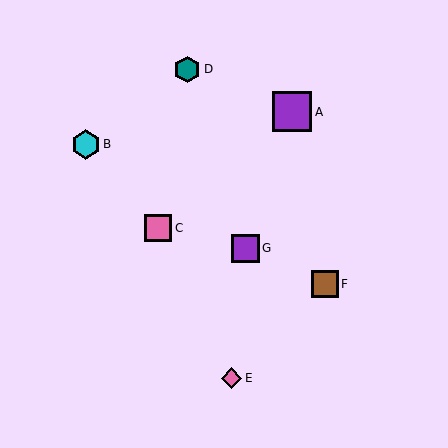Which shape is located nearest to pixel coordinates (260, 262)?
The purple square (labeled G) at (246, 248) is nearest to that location.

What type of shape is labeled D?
Shape D is a teal hexagon.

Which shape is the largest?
The purple square (labeled A) is the largest.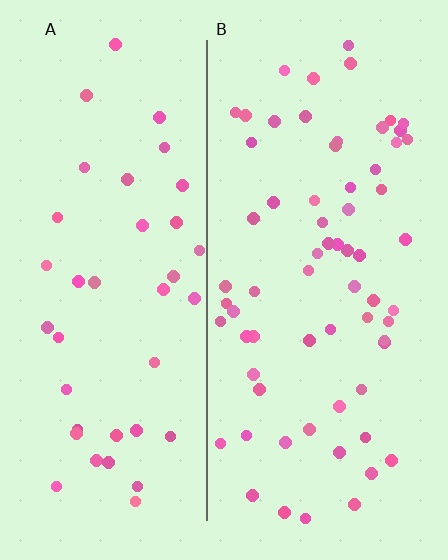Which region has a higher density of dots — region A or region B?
B (the right).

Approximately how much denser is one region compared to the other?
Approximately 1.7× — region B over region A.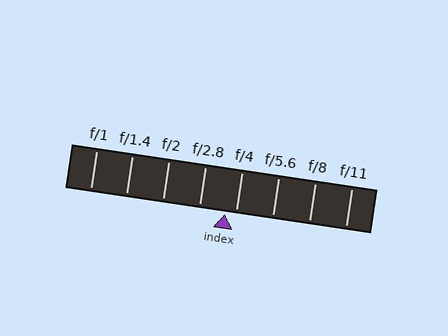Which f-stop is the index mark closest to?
The index mark is closest to f/4.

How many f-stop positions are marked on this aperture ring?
There are 8 f-stop positions marked.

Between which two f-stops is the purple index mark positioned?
The index mark is between f/2.8 and f/4.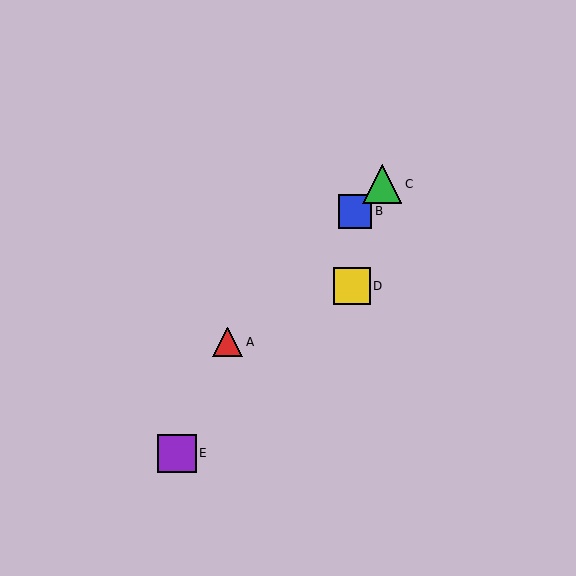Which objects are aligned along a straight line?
Objects A, B, C are aligned along a straight line.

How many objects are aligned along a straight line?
3 objects (A, B, C) are aligned along a straight line.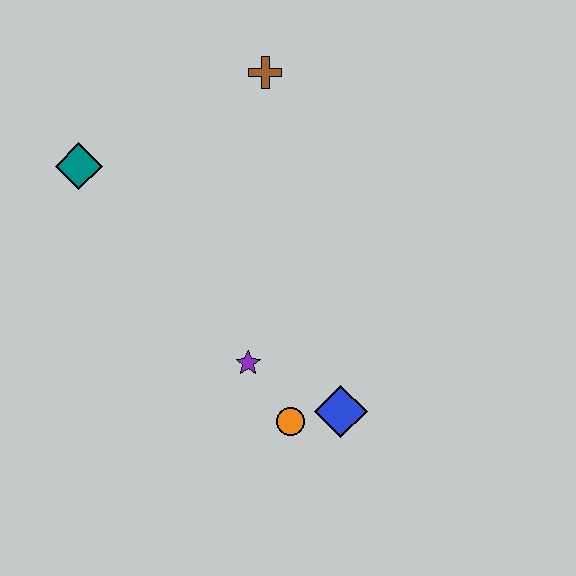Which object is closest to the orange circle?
The blue diamond is closest to the orange circle.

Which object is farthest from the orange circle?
The brown cross is farthest from the orange circle.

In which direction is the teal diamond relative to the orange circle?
The teal diamond is above the orange circle.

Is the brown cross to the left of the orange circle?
Yes